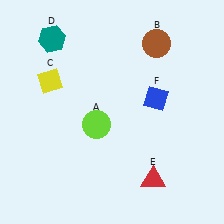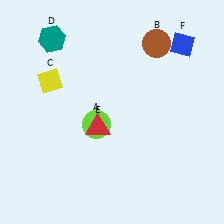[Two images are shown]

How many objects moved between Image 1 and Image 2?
2 objects moved between the two images.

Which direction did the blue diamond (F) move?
The blue diamond (F) moved up.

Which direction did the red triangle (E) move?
The red triangle (E) moved left.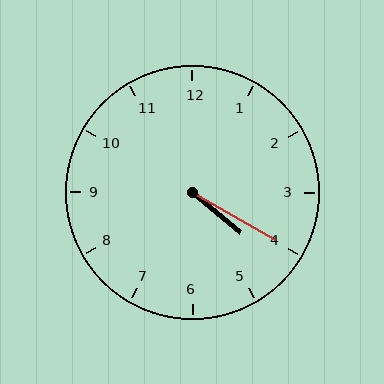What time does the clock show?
4:20.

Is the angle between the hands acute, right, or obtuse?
It is acute.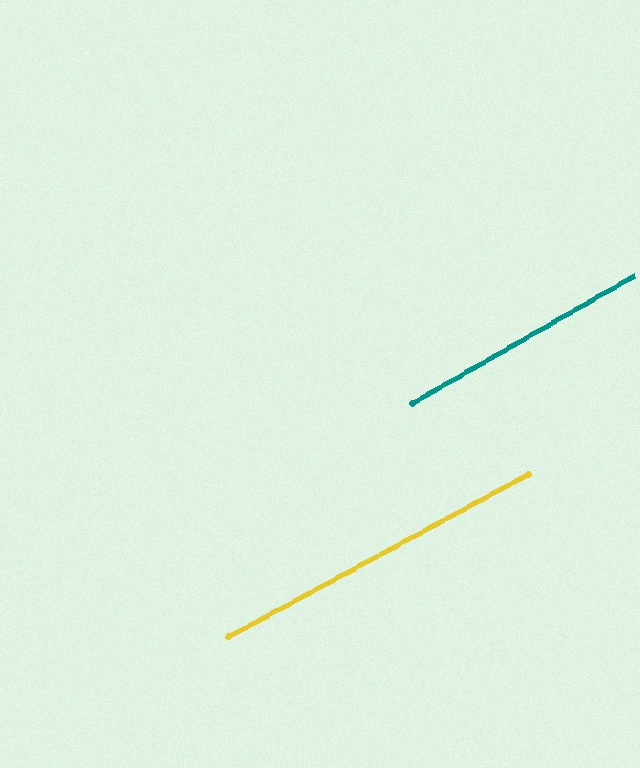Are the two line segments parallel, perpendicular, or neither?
Parallel — their directions differ by only 1.6°.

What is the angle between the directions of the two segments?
Approximately 2 degrees.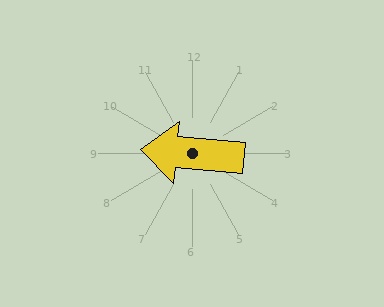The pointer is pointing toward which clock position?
Roughly 9 o'clock.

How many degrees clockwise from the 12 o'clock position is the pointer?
Approximately 275 degrees.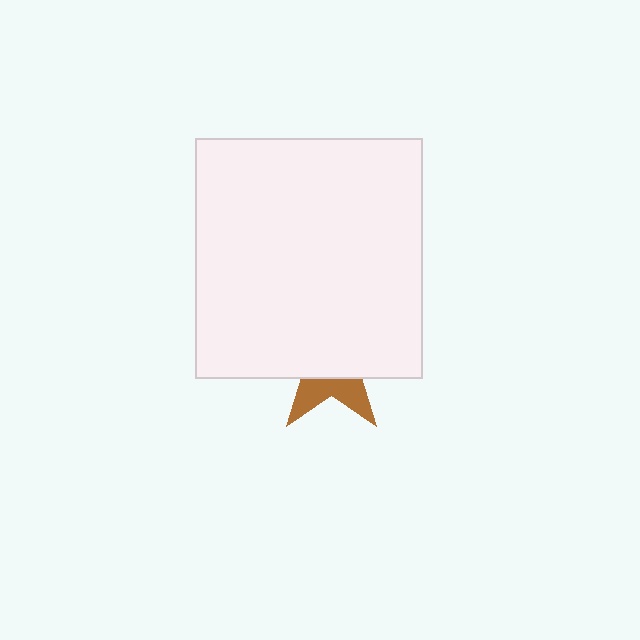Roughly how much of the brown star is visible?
A small part of it is visible (roughly 32%).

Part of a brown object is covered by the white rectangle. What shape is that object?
It is a star.